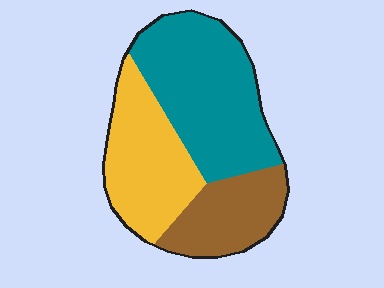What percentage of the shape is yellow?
Yellow takes up between a sixth and a third of the shape.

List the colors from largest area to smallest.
From largest to smallest: teal, yellow, brown.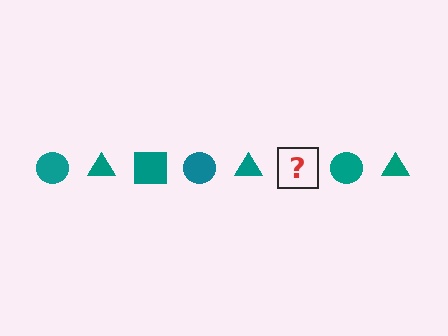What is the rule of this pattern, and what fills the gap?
The rule is that the pattern cycles through circle, triangle, square shapes in teal. The gap should be filled with a teal square.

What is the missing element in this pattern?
The missing element is a teal square.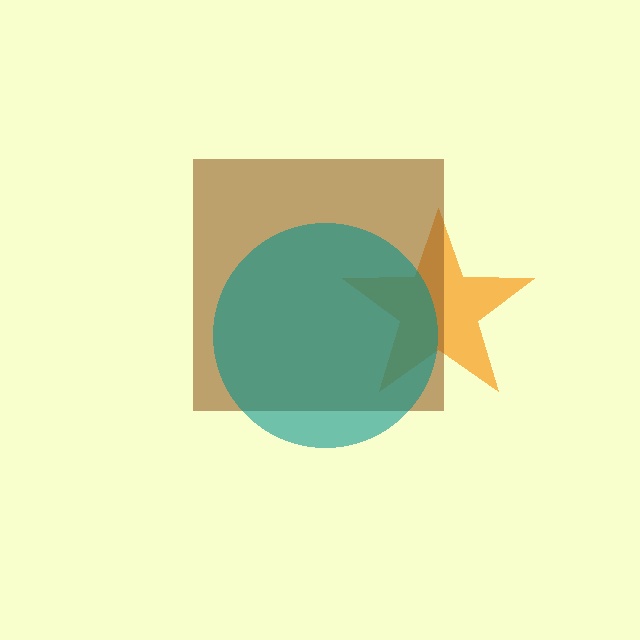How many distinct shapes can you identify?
There are 3 distinct shapes: an orange star, a brown square, a teal circle.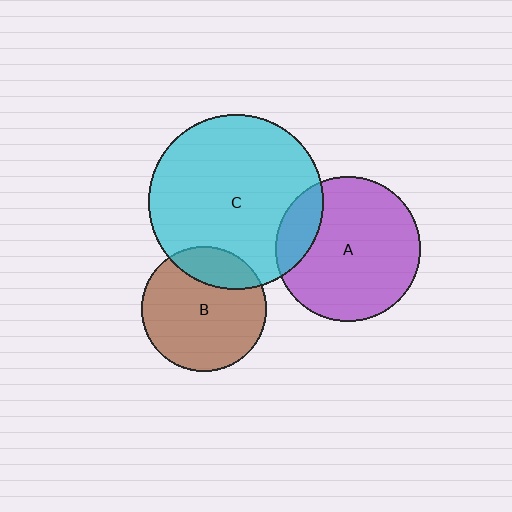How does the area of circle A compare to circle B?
Approximately 1.3 times.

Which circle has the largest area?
Circle C (cyan).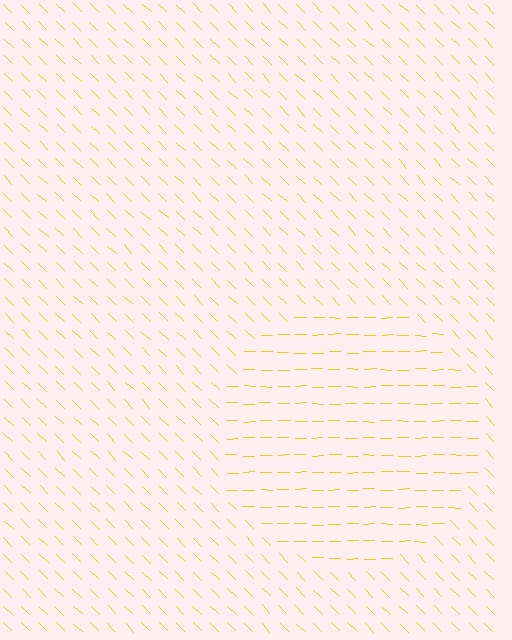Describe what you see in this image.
The image is filled with small yellow line segments. A circle region in the image has lines oriented differently from the surrounding lines, creating a visible texture boundary.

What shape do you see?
I see a circle.